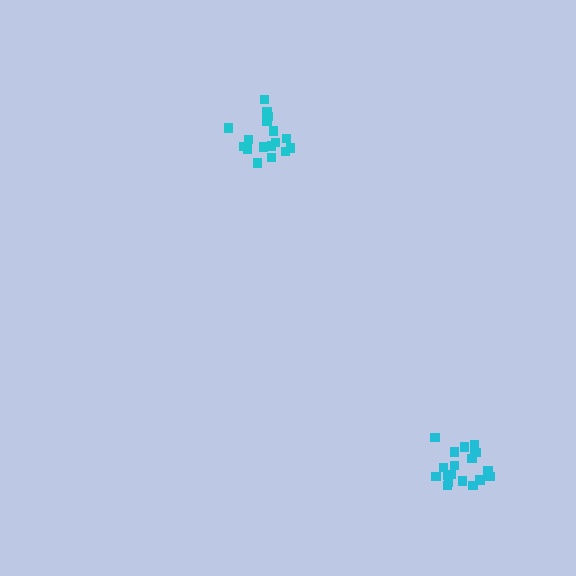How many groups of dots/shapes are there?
There are 2 groups.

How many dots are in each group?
Group 1: 17 dots, Group 2: 19 dots (36 total).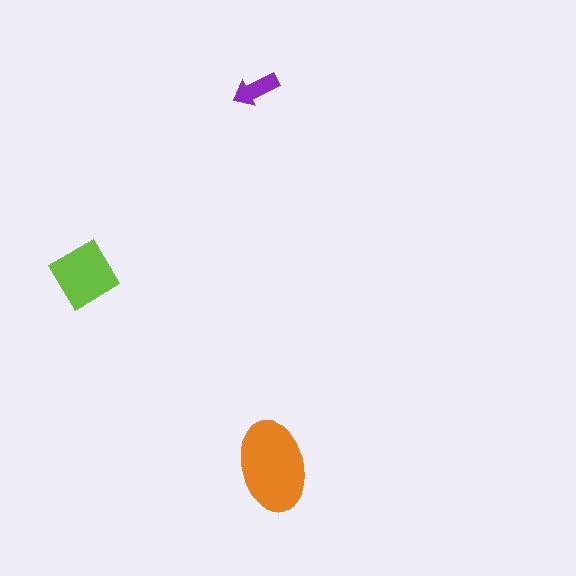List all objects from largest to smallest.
The orange ellipse, the lime diamond, the purple arrow.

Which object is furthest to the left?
The lime diamond is leftmost.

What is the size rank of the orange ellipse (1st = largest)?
1st.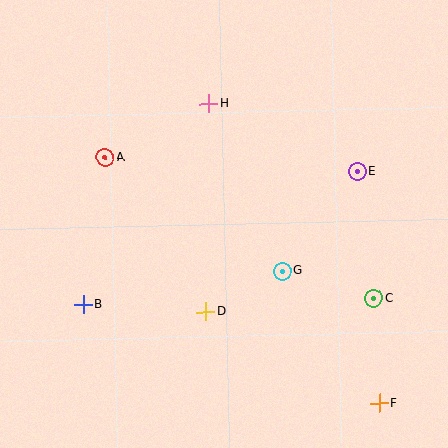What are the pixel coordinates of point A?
Point A is at (105, 158).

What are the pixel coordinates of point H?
Point H is at (209, 103).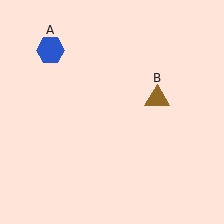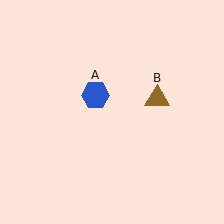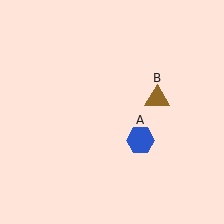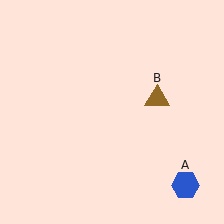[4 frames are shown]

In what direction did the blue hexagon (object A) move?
The blue hexagon (object A) moved down and to the right.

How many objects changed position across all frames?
1 object changed position: blue hexagon (object A).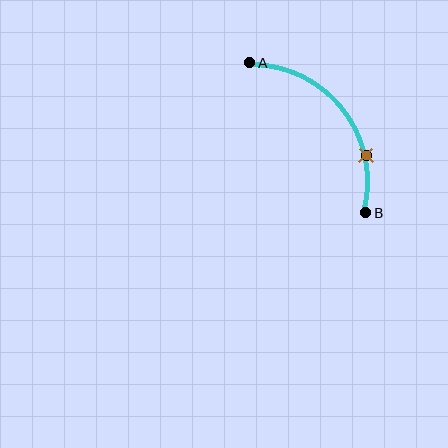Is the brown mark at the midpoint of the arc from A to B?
No. The brown mark lies on the arc but is closer to endpoint B. The arc midpoint would be at the point on the curve equidistant along the arc from both A and B.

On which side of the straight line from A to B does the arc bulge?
The arc bulges above and to the right of the straight line connecting A and B.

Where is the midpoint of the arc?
The arc midpoint is the point on the curve farthest from the straight line joining A and B. It sits above and to the right of that line.